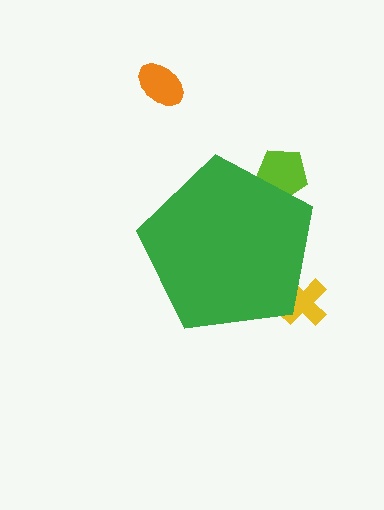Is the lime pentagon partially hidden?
Yes, the lime pentagon is partially hidden behind the green pentagon.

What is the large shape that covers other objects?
A green pentagon.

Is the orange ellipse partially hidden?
No, the orange ellipse is fully visible.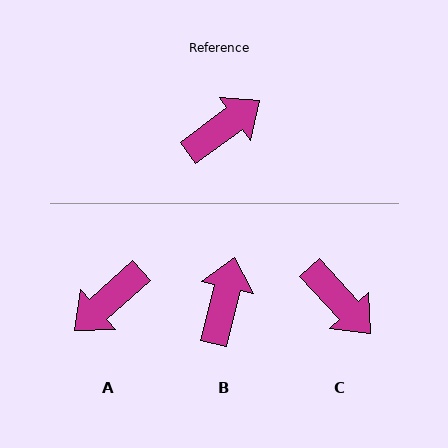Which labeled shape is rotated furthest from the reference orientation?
A, about 174 degrees away.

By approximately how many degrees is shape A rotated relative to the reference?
Approximately 174 degrees clockwise.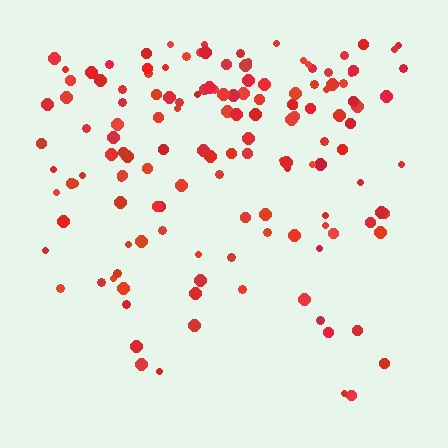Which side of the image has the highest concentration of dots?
The top.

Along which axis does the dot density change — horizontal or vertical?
Vertical.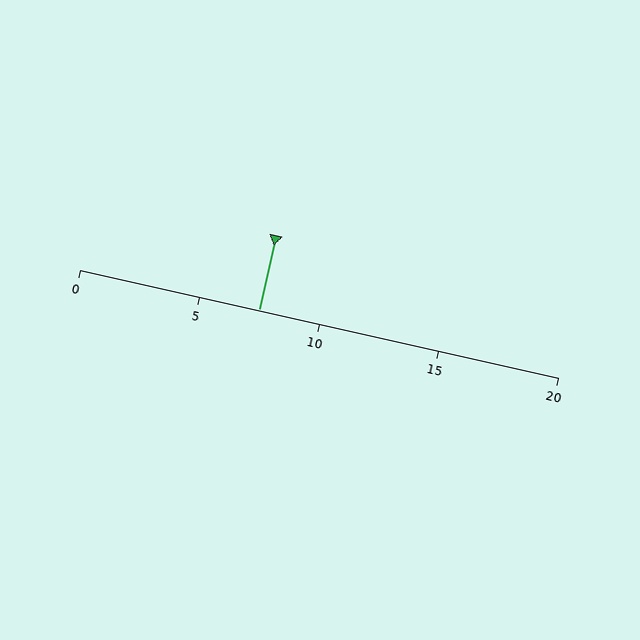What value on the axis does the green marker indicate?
The marker indicates approximately 7.5.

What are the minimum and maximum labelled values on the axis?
The axis runs from 0 to 20.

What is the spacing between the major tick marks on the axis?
The major ticks are spaced 5 apart.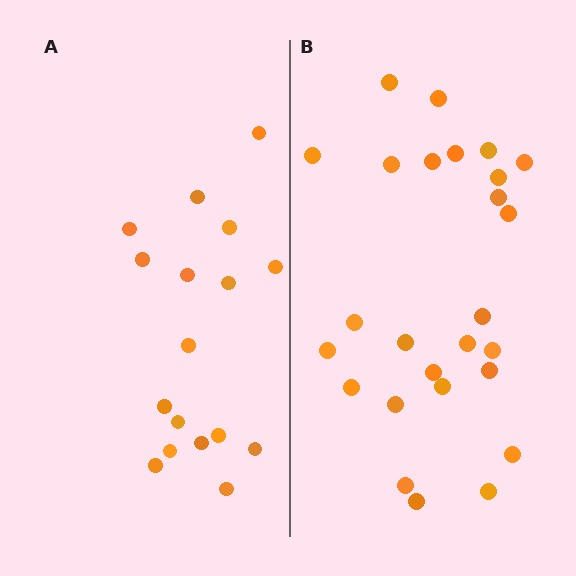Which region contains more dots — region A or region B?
Region B (the right region) has more dots.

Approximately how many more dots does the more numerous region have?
Region B has roughly 8 or so more dots than region A.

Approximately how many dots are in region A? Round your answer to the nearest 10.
About 20 dots. (The exact count is 17, which rounds to 20.)